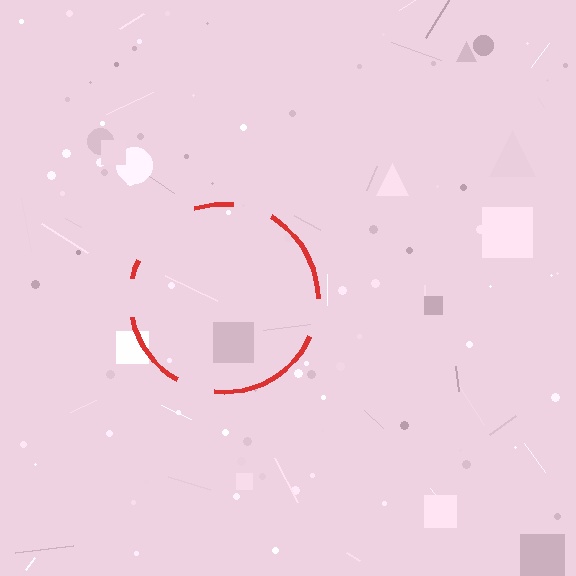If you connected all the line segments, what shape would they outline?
They would outline a circle.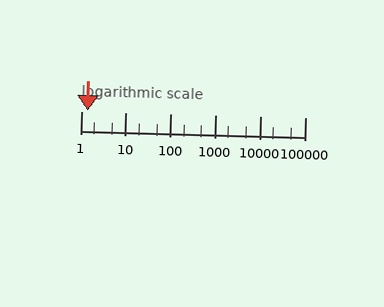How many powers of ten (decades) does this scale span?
The scale spans 5 decades, from 1 to 100000.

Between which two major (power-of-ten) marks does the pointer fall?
The pointer is between 1 and 10.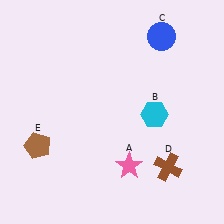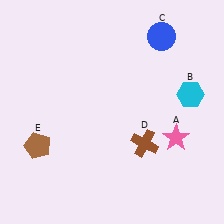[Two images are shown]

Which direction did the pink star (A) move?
The pink star (A) moved right.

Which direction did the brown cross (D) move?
The brown cross (D) moved left.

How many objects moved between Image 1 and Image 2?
3 objects moved between the two images.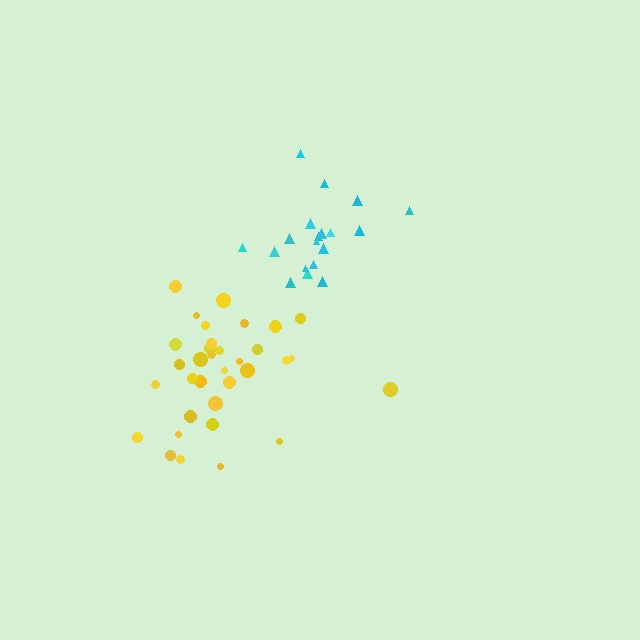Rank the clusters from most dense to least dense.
cyan, yellow.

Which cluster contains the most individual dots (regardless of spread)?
Yellow (34).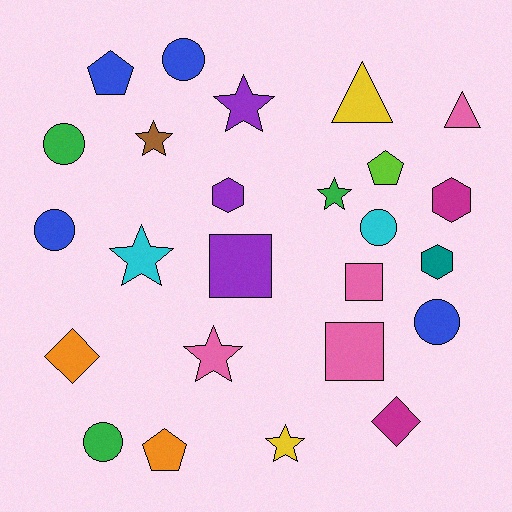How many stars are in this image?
There are 6 stars.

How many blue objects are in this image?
There are 4 blue objects.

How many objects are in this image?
There are 25 objects.